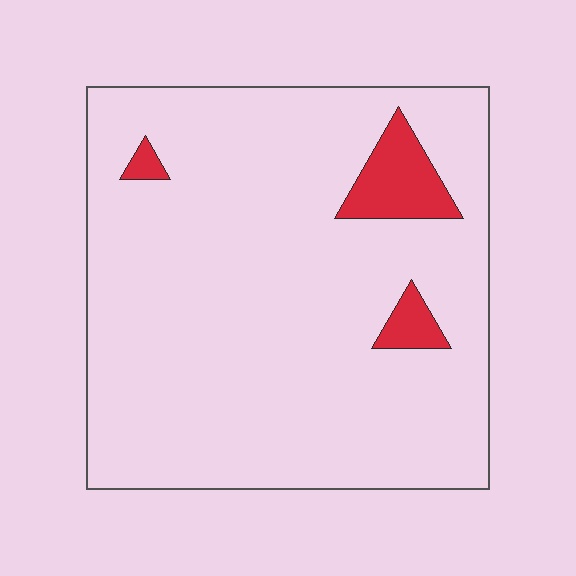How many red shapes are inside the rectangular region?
3.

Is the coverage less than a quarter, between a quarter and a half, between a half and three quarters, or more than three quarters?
Less than a quarter.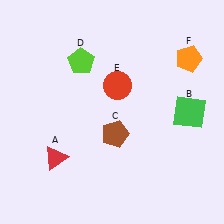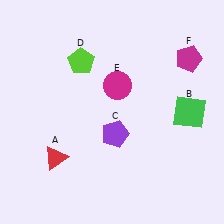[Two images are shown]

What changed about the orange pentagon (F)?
In Image 1, F is orange. In Image 2, it changed to magenta.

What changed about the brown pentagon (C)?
In Image 1, C is brown. In Image 2, it changed to purple.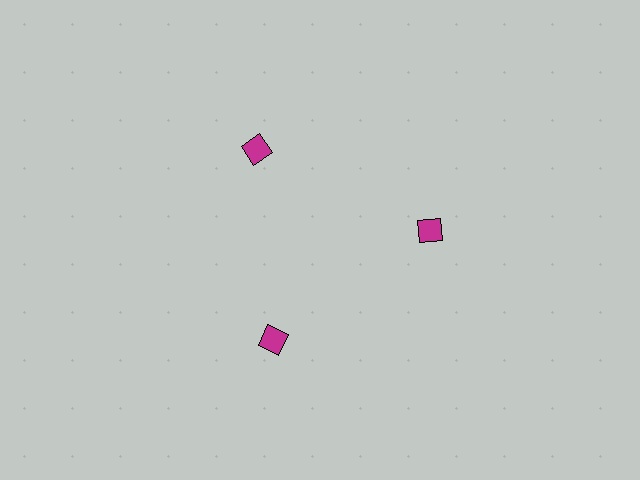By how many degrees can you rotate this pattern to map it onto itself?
The pattern maps onto itself every 120 degrees of rotation.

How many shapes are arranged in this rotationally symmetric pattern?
There are 3 shapes, arranged in 3 groups of 1.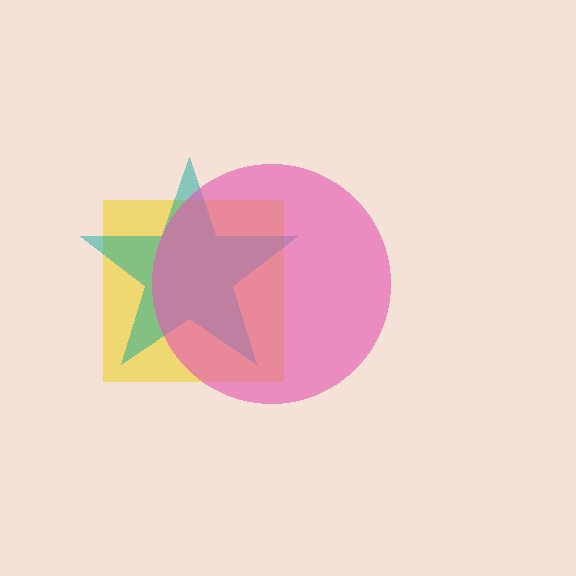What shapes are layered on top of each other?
The layered shapes are: a yellow square, a teal star, a pink circle.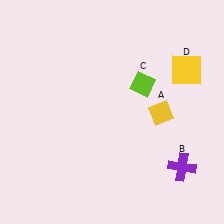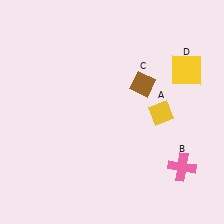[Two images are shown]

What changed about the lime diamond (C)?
In Image 1, C is lime. In Image 2, it changed to brown.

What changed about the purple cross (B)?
In Image 1, B is purple. In Image 2, it changed to pink.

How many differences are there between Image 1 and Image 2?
There are 2 differences between the two images.